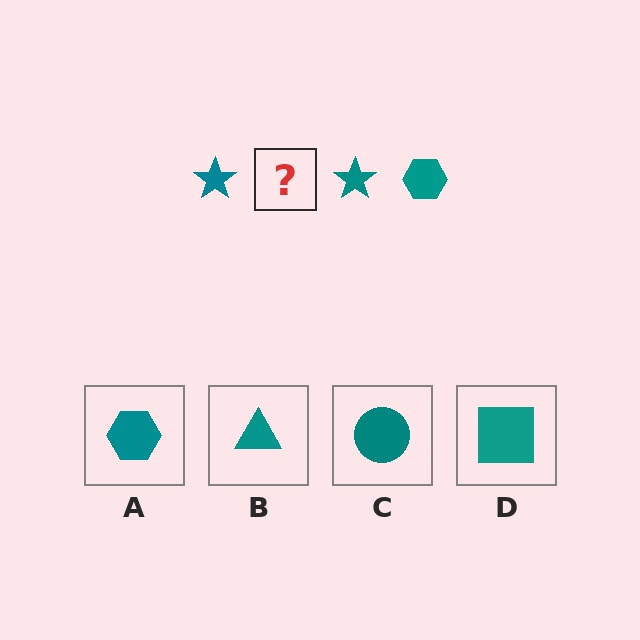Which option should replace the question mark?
Option A.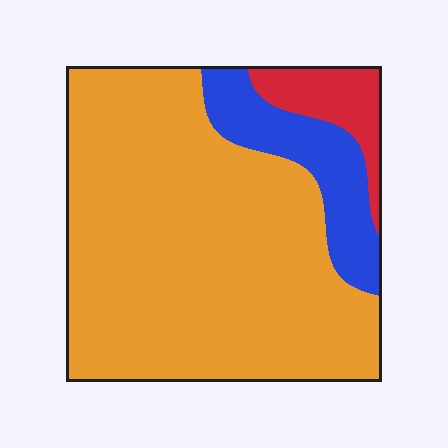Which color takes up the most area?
Orange, at roughly 75%.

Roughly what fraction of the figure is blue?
Blue takes up about one eighth (1/8) of the figure.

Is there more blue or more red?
Blue.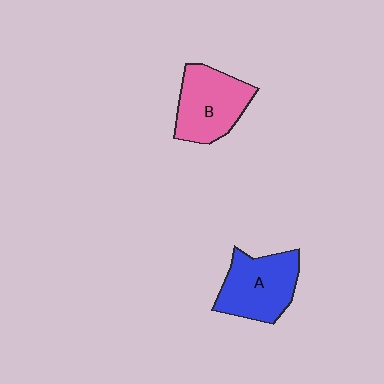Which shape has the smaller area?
Shape B (pink).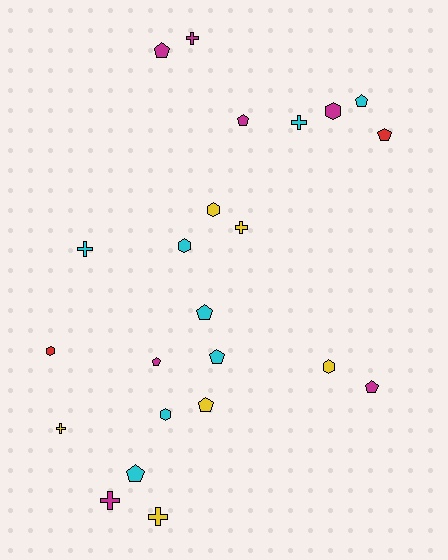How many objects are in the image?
There are 23 objects.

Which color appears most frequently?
Cyan, with 8 objects.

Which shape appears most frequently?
Pentagon, with 10 objects.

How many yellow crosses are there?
There are 3 yellow crosses.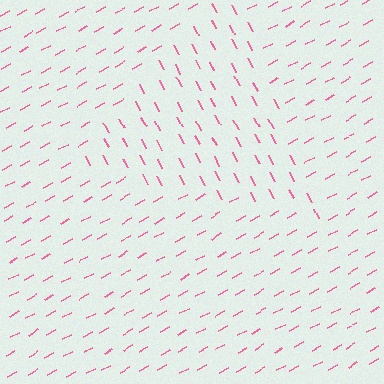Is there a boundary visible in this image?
Yes, there is a texture boundary formed by a change in line orientation.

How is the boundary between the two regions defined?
The boundary is defined purely by a change in line orientation (approximately 89 degrees difference). All lines are the same color and thickness.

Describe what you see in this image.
The image is filled with small pink line segments. A triangle region in the image has lines oriented differently from the surrounding lines, creating a visible texture boundary.